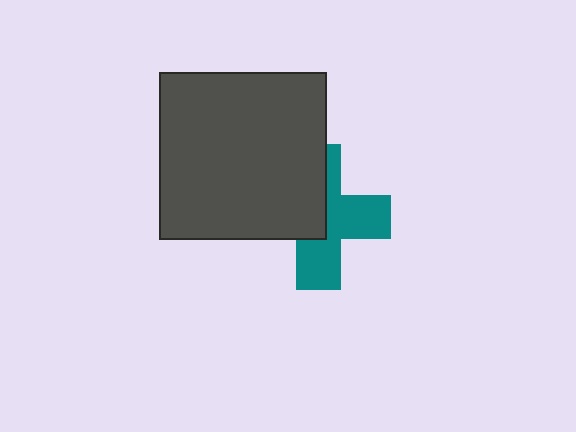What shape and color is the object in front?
The object in front is a dark gray square.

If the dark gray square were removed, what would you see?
You would see the complete teal cross.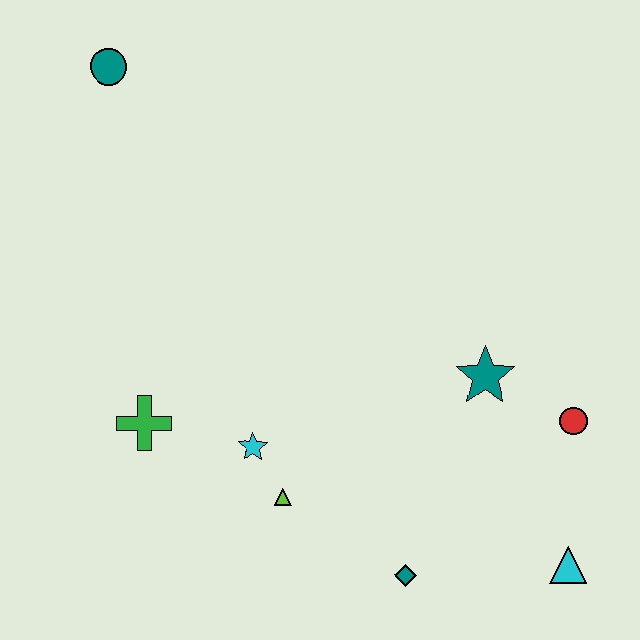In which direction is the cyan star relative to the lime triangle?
The cyan star is above the lime triangle.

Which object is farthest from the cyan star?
The teal circle is farthest from the cyan star.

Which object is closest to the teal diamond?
The lime triangle is closest to the teal diamond.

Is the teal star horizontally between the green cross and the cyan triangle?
Yes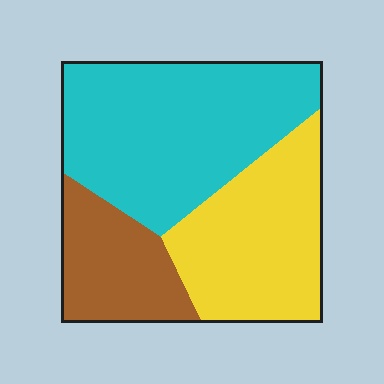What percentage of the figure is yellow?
Yellow takes up about one third (1/3) of the figure.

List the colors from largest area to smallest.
From largest to smallest: cyan, yellow, brown.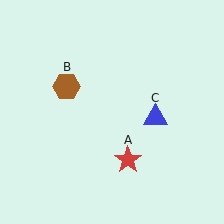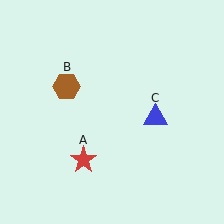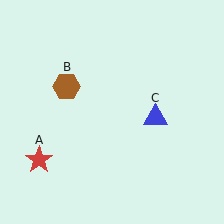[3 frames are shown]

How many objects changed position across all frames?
1 object changed position: red star (object A).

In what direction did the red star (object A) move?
The red star (object A) moved left.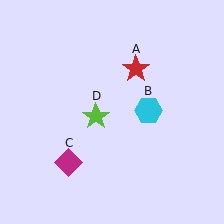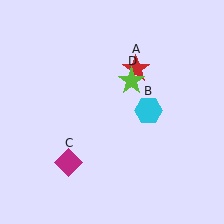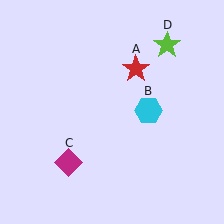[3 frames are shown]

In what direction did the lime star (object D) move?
The lime star (object D) moved up and to the right.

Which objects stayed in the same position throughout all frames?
Red star (object A) and cyan hexagon (object B) and magenta diamond (object C) remained stationary.